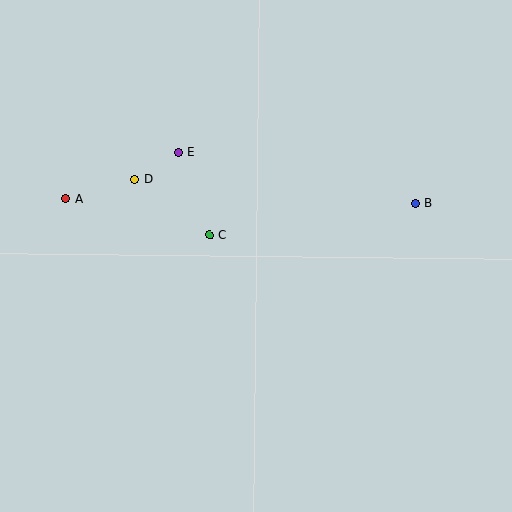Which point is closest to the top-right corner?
Point B is closest to the top-right corner.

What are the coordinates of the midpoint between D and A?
The midpoint between D and A is at (100, 189).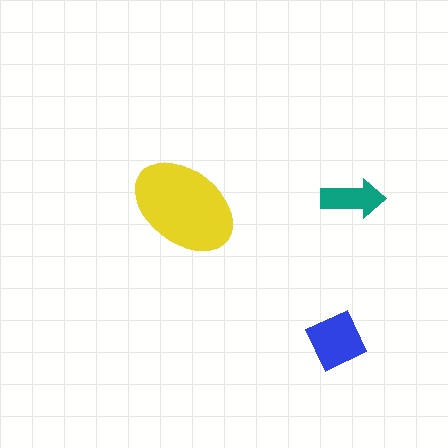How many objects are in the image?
There are 3 objects in the image.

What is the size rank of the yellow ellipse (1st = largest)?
1st.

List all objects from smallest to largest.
The teal arrow, the blue diamond, the yellow ellipse.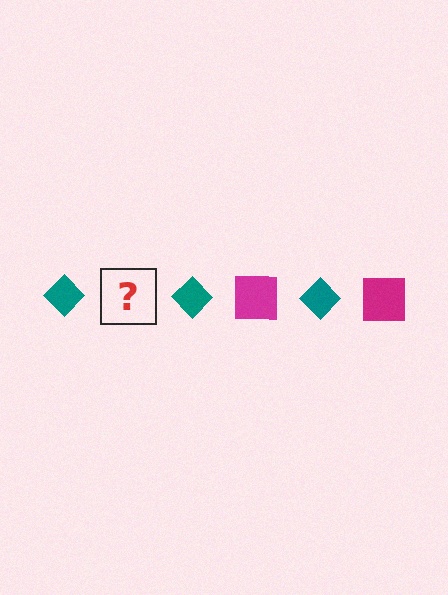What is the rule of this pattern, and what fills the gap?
The rule is that the pattern alternates between teal diamond and magenta square. The gap should be filled with a magenta square.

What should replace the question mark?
The question mark should be replaced with a magenta square.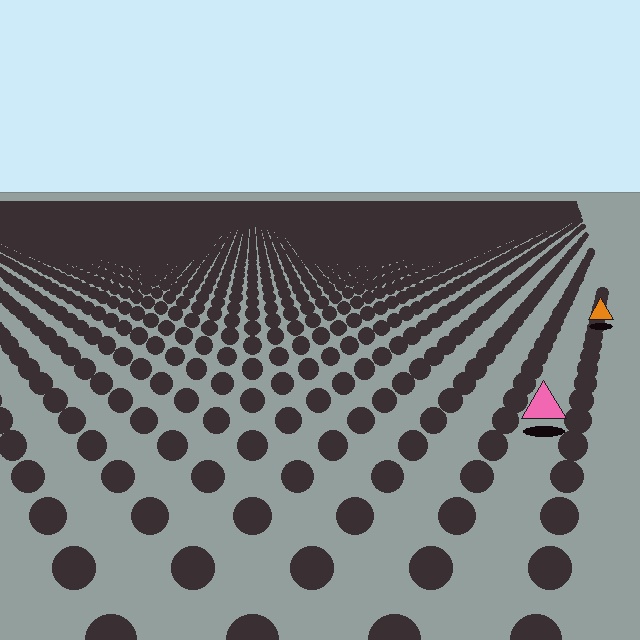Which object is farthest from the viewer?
The orange triangle is farthest from the viewer. It appears smaller and the ground texture around it is denser.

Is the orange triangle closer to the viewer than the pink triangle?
No. The pink triangle is closer — you can tell from the texture gradient: the ground texture is coarser near it.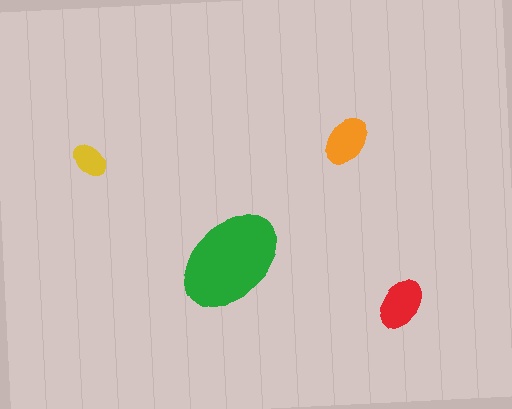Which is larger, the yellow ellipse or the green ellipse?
The green one.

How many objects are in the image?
There are 4 objects in the image.